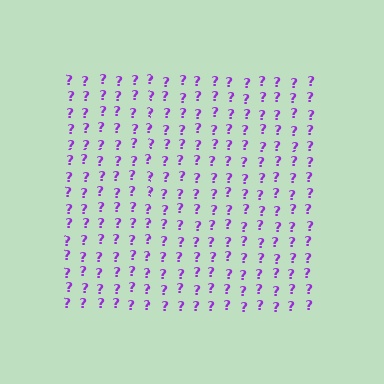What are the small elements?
The small elements are question marks.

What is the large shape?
The large shape is a square.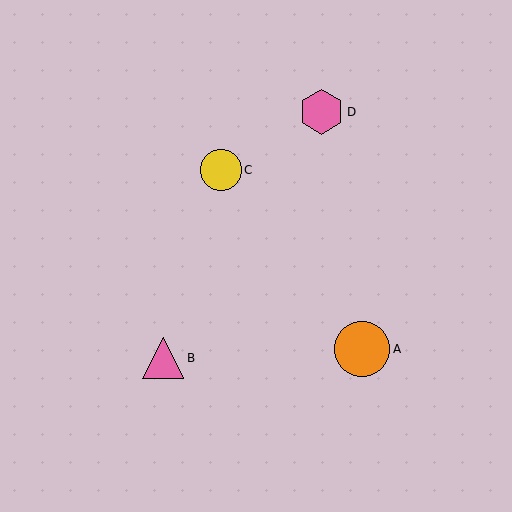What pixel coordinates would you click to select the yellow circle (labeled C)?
Click at (221, 170) to select the yellow circle C.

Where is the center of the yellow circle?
The center of the yellow circle is at (221, 170).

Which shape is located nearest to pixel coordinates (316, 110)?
The pink hexagon (labeled D) at (321, 112) is nearest to that location.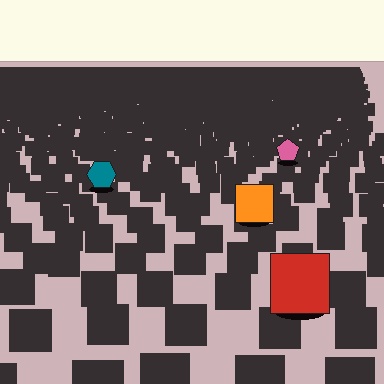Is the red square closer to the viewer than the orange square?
Yes. The red square is closer — you can tell from the texture gradient: the ground texture is coarser near it.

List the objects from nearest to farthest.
From nearest to farthest: the red square, the orange square, the teal hexagon, the pink pentagon.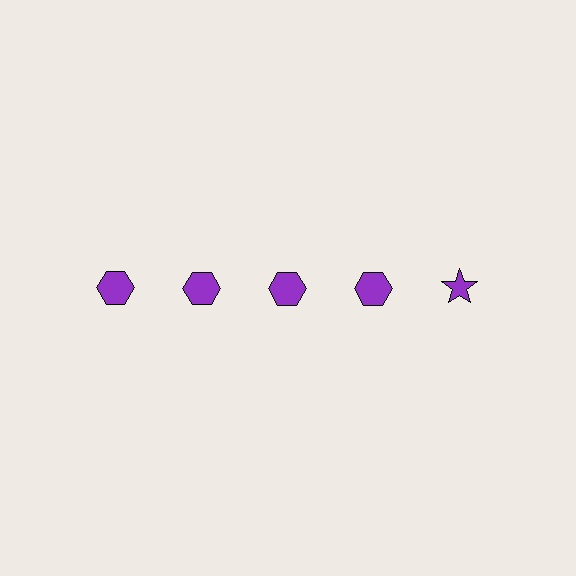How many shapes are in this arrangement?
There are 5 shapes arranged in a grid pattern.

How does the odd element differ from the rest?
It has a different shape: star instead of hexagon.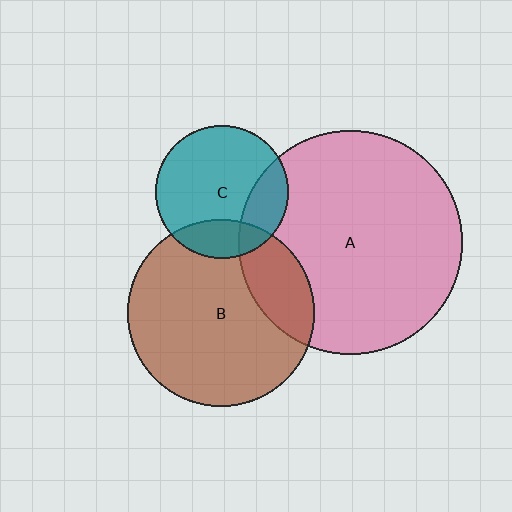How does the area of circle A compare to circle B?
Approximately 1.4 times.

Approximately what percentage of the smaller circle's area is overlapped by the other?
Approximately 20%.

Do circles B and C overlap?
Yes.